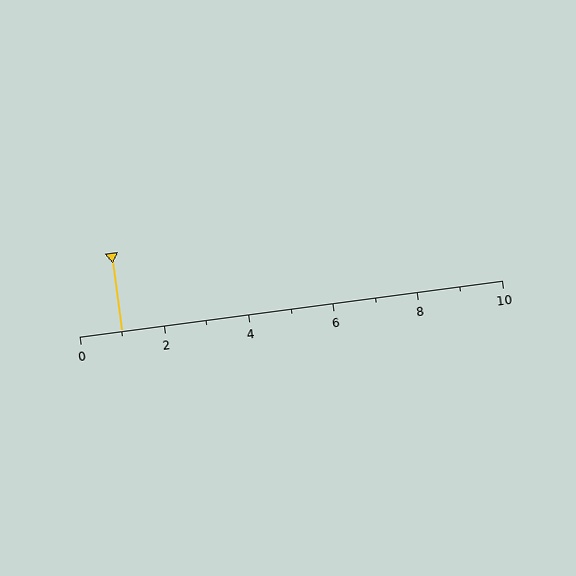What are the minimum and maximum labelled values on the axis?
The axis runs from 0 to 10.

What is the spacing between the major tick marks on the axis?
The major ticks are spaced 2 apart.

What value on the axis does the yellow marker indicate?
The marker indicates approximately 1.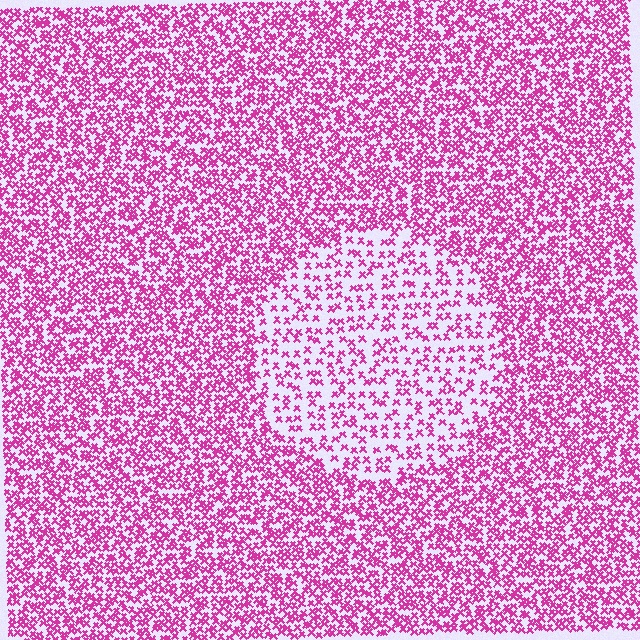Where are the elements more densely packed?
The elements are more densely packed outside the circle boundary.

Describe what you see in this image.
The image contains small magenta elements arranged at two different densities. A circle-shaped region is visible where the elements are less densely packed than the surrounding area.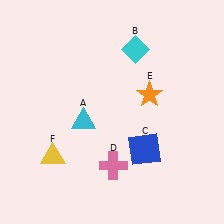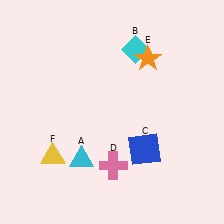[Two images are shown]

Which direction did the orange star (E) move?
The orange star (E) moved up.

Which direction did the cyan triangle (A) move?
The cyan triangle (A) moved down.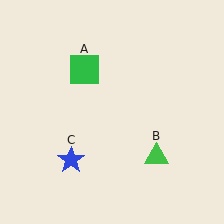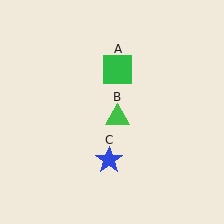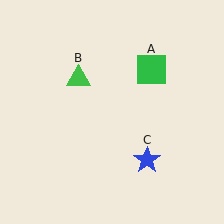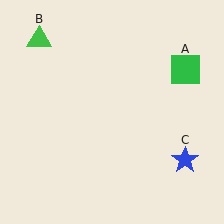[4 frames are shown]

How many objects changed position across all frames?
3 objects changed position: green square (object A), green triangle (object B), blue star (object C).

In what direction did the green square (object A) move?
The green square (object A) moved right.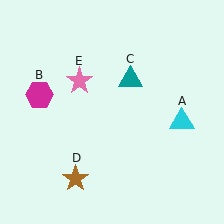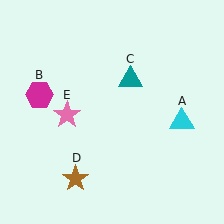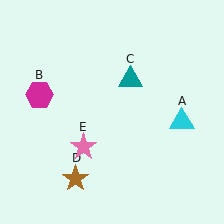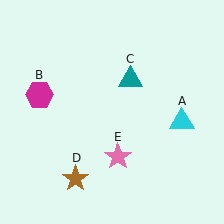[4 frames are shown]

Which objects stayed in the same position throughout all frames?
Cyan triangle (object A) and magenta hexagon (object B) and teal triangle (object C) and brown star (object D) remained stationary.